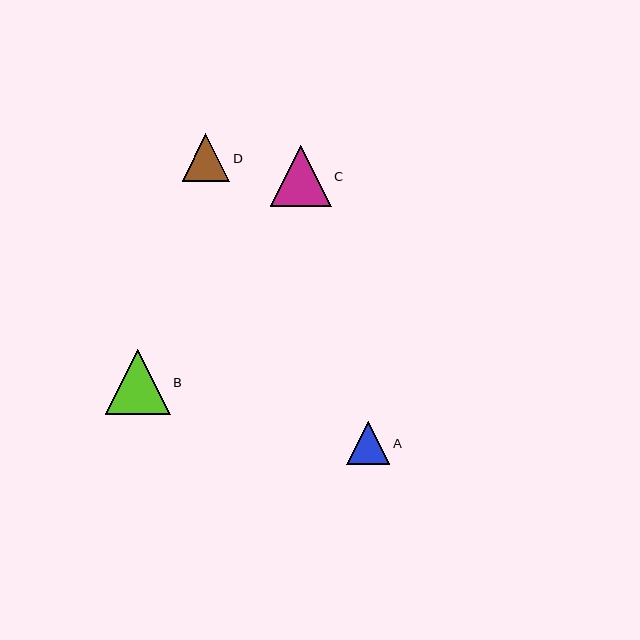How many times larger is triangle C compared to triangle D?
Triangle C is approximately 1.3 times the size of triangle D.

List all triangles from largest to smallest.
From largest to smallest: B, C, D, A.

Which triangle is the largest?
Triangle B is the largest with a size of approximately 65 pixels.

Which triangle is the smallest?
Triangle A is the smallest with a size of approximately 43 pixels.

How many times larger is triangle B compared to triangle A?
Triangle B is approximately 1.5 times the size of triangle A.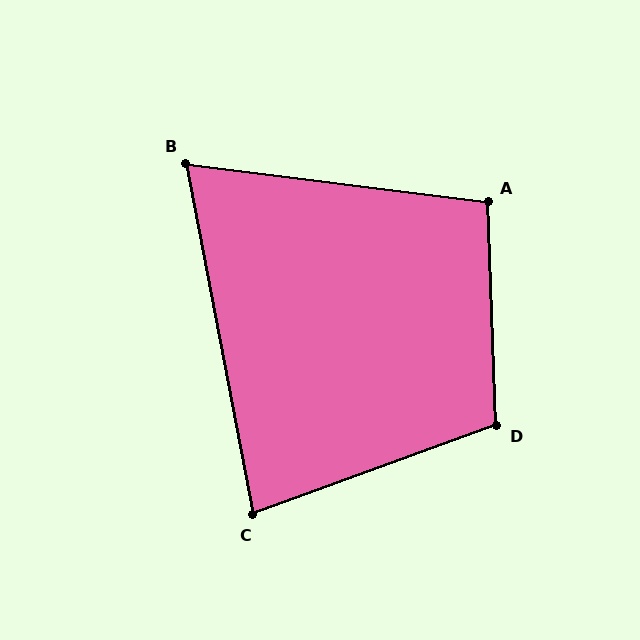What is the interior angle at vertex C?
Approximately 81 degrees (acute).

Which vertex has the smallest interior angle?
B, at approximately 72 degrees.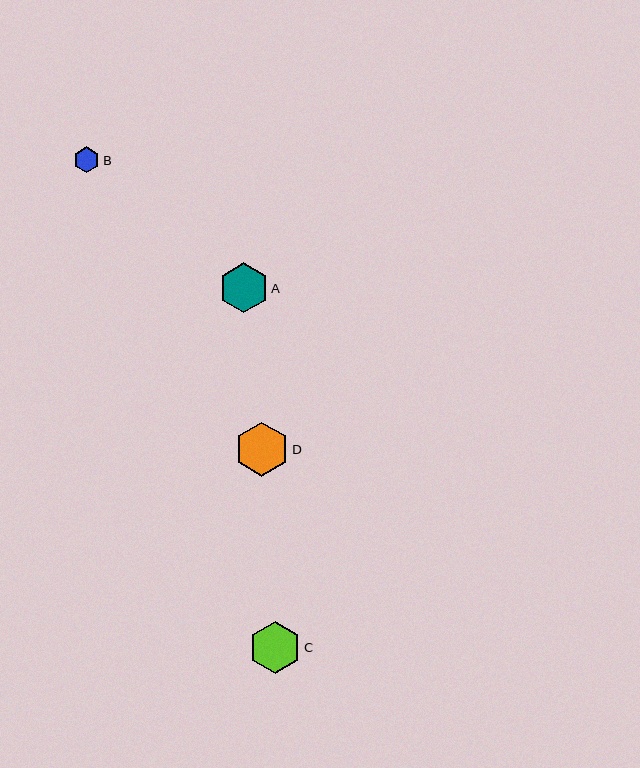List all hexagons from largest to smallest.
From largest to smallest: D, C, A, B.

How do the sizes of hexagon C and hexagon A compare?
Hexagon C and hexagon A are approximately the same size.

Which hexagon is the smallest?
Hexagon B is the smallest with a size of approximately 26 pixels.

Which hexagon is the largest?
Hexagon D is the largest with a size of approximately 54 pixels.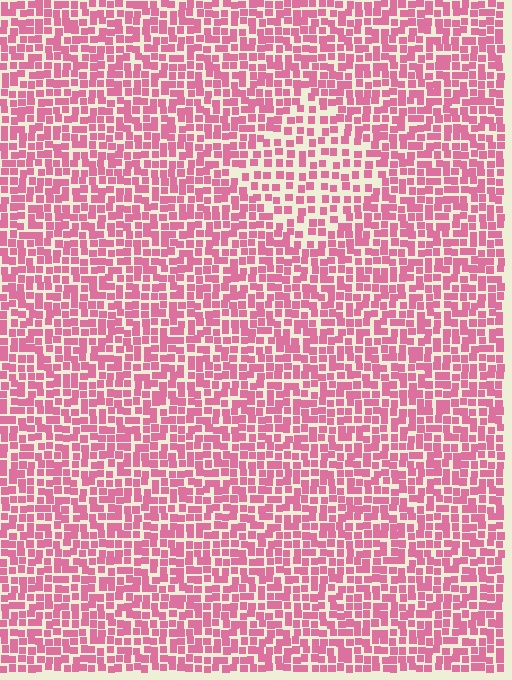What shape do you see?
I see a diamond.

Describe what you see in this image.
The image contains small pink elements arranged at two different densities. A diamond-shaped region is visible where the elements are less densely packed than the surrounding area.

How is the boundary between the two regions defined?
The boundary is defined by a change in element density (approximately 1.6x ratio). All elements are the same color, size, and shape.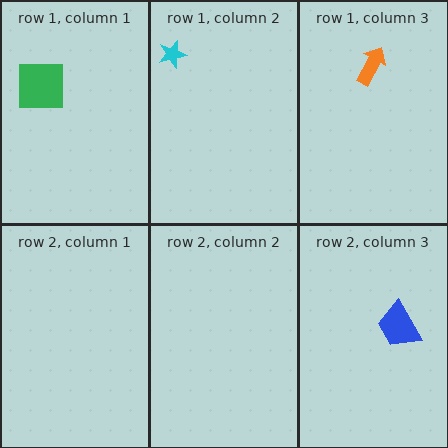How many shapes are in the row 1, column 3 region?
1.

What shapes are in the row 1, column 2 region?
The cyan star.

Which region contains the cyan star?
The row 1, column 2 region.